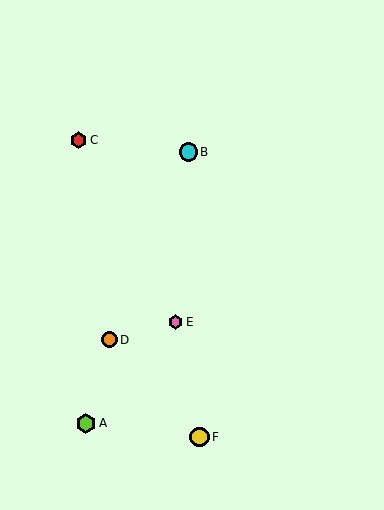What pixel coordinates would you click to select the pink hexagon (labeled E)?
Click at (175, 322) to select the pink hexagon E.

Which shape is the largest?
The lime hexagon (labeled A) is the largest.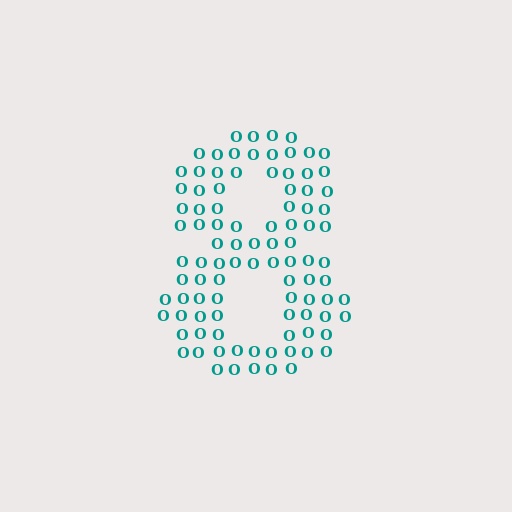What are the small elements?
The small elements are letter O's.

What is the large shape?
The large shape is the digit 8.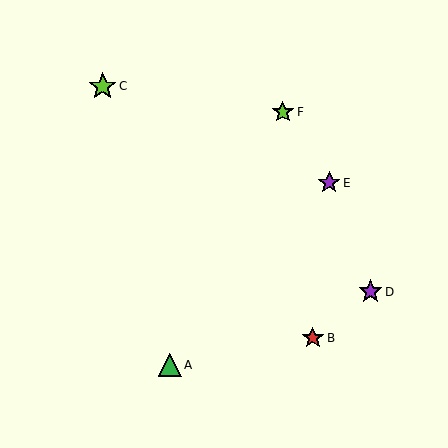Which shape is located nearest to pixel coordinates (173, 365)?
The green triangle (labeled A) at (170, 365) is nearest to that location.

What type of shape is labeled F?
Shape F is a lime star.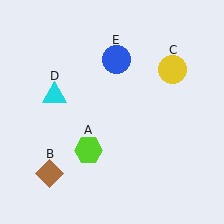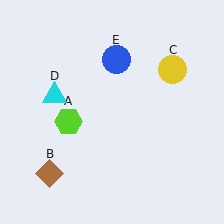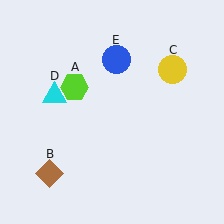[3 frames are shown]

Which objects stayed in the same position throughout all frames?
Brown diamond (object B) and yellow circle (object C) and cyan triangle (object D) and blue circle (object E) remained stationary.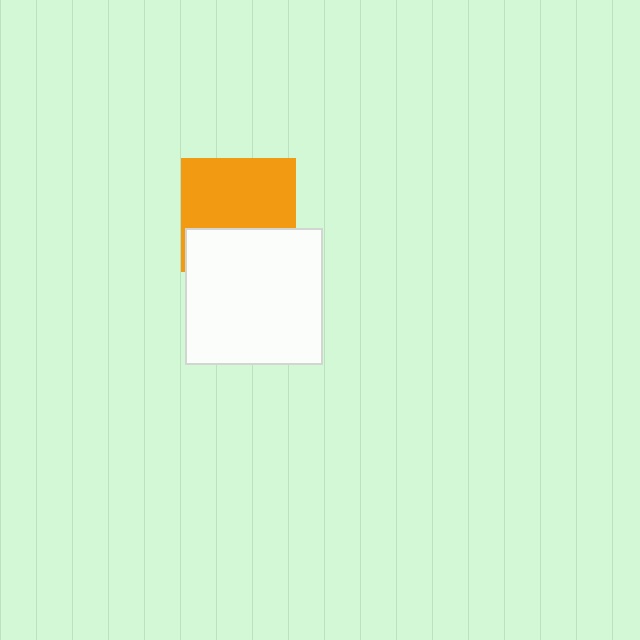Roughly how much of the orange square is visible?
About half of it is visible (roughly 63%).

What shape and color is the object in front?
The object in front is a white square.